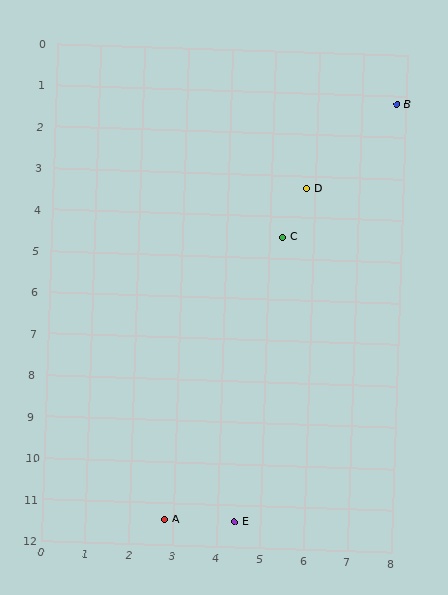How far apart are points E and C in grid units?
Points E and C are about 7.0 grid units apart.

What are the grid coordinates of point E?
Point E is at approximately (4.4, 11.4).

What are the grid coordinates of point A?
Point A is at approximately (2.8, 11.4).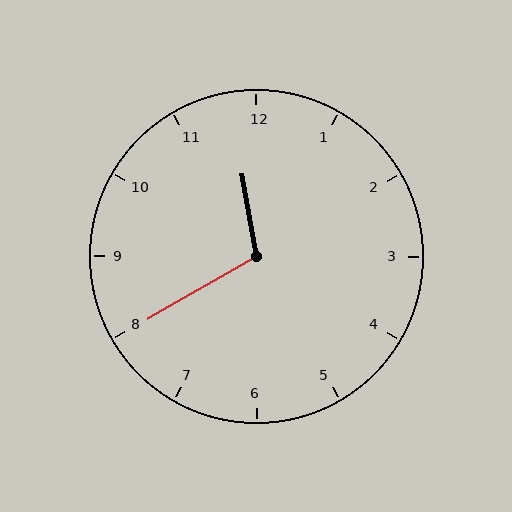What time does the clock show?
11:40.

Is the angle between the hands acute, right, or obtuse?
It is obtuse.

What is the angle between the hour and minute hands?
Approximately 110 degrees.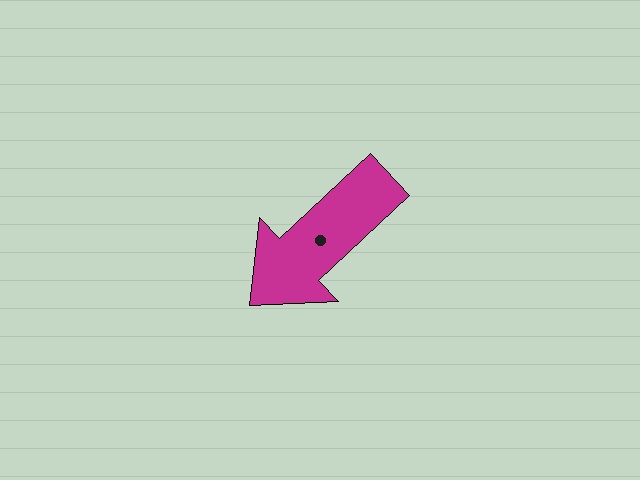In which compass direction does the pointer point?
Southwest.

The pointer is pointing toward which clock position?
Roughly 8 o'clock.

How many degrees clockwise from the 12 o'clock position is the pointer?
Approximately 227 degrees.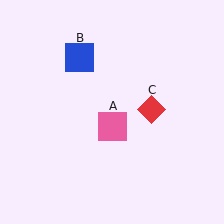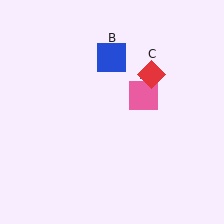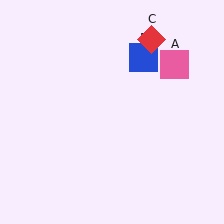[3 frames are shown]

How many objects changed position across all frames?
3 objects changed position: pink square (object A), blue square (object B), red diamond (object C).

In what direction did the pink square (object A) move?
The pink square (object A) moved up and to the right.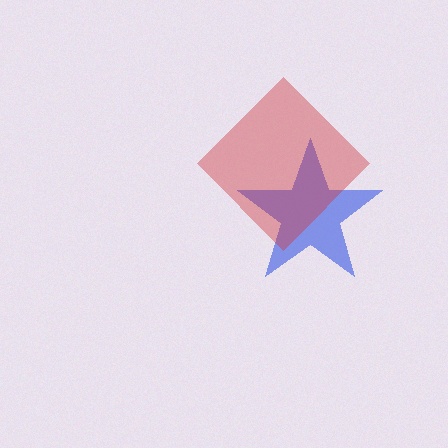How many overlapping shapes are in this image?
There are 2 overlapping shapes in the image.